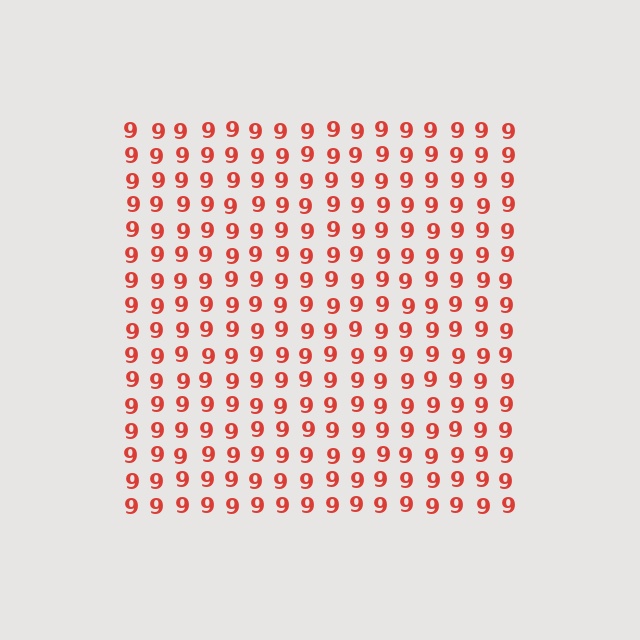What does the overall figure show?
The overall figure shows a square.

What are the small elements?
The small elements are digit 9's.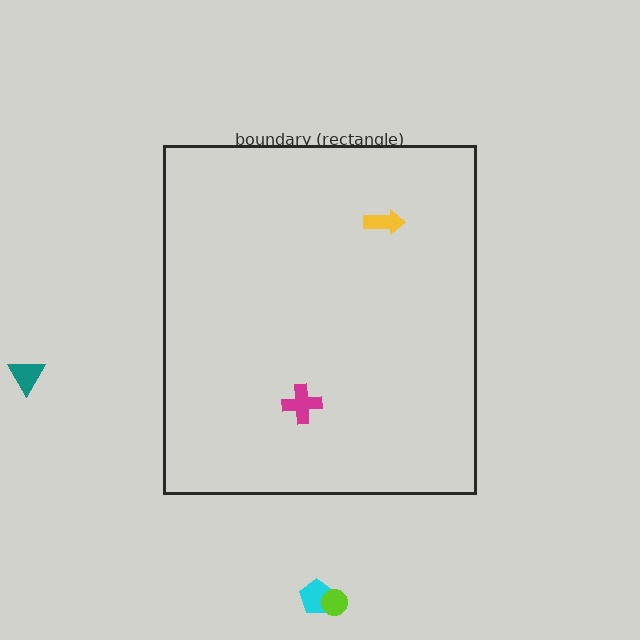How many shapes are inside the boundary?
2 inside, 3 outside.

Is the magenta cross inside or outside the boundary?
Inside.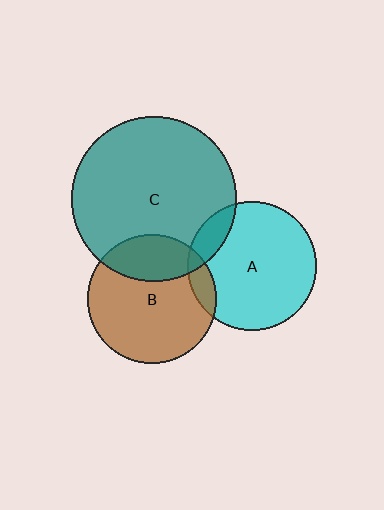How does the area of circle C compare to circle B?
Approximately 1.6 times.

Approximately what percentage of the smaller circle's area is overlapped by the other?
Approximately 25%.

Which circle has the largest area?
Circle C (teal).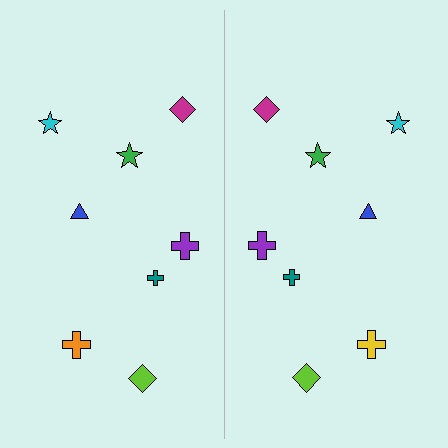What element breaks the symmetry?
The yellow cross on the right side breaks the symmetry — its mirror counterpart is orange.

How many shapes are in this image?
There are 16 shapes in this image.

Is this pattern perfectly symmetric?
No, the pattern is not perfectly symmetric. The yellow cross on the right side breaks the symmetry — its mirror counterpart is orange.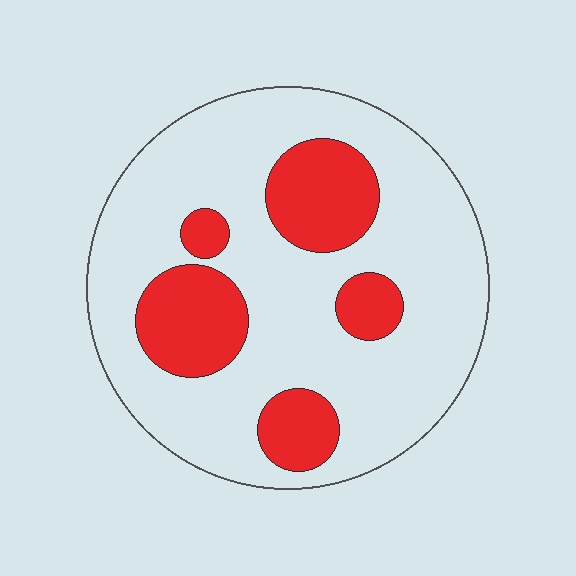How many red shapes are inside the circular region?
5.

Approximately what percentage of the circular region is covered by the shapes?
Approximately 25%.